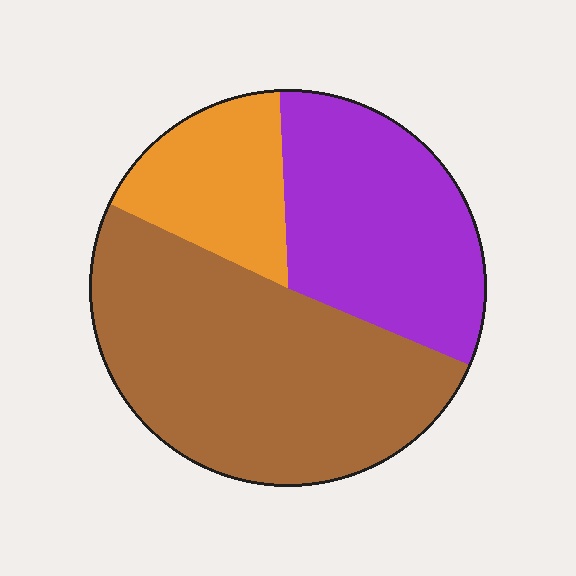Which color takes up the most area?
Brown, at roughly 50%.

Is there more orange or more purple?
Purple.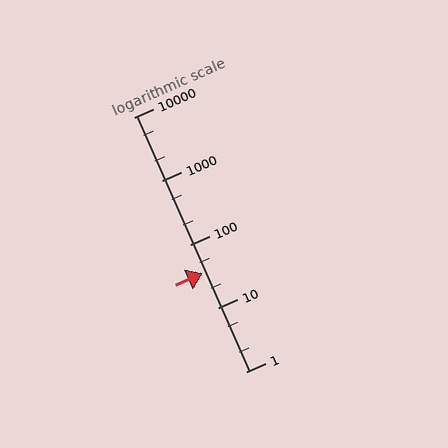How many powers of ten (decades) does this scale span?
The scale spans 4 decades, from 1 to 10000.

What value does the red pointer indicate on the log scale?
The pointer indicates approximately 35.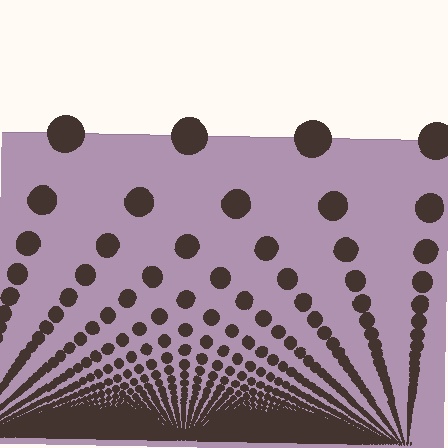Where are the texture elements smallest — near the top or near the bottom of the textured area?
Near the bottom.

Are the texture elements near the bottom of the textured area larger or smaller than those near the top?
Smaller. The gradient is inverted — elements near the bottom are smaller and denser.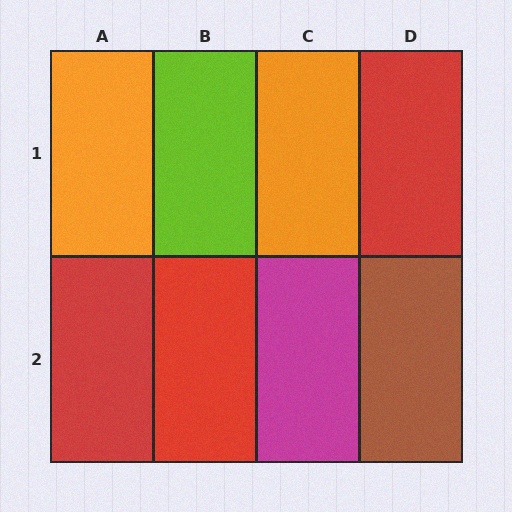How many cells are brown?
1 cell is brown.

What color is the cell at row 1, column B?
Lime.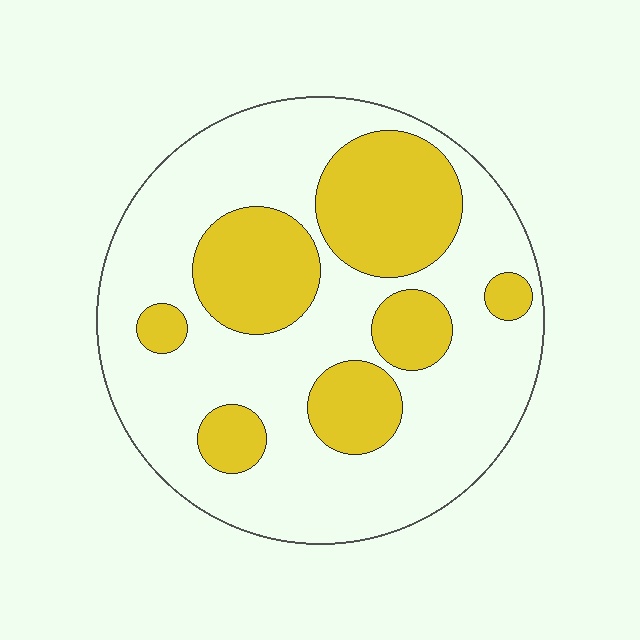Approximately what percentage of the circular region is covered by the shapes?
Approximately 30%.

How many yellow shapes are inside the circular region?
7.